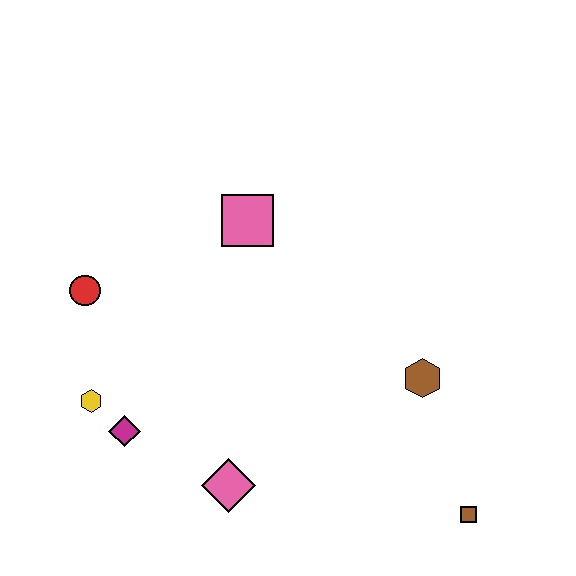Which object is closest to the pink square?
The red circle is closest to the pink square.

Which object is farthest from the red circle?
The brown square is farthest from the red circle.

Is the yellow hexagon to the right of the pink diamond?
No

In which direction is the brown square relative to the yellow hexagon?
The brown square is to the right of the yellow hexagon.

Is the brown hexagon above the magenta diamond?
Yes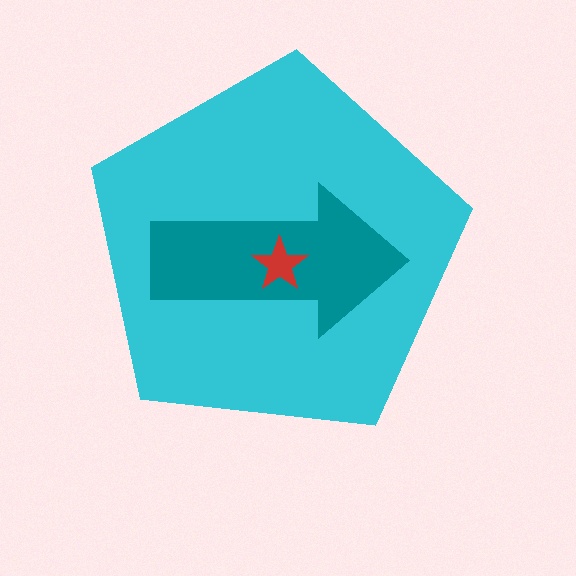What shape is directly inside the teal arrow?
The red star.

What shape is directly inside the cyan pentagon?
The teal arrow.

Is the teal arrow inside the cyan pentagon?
Yes.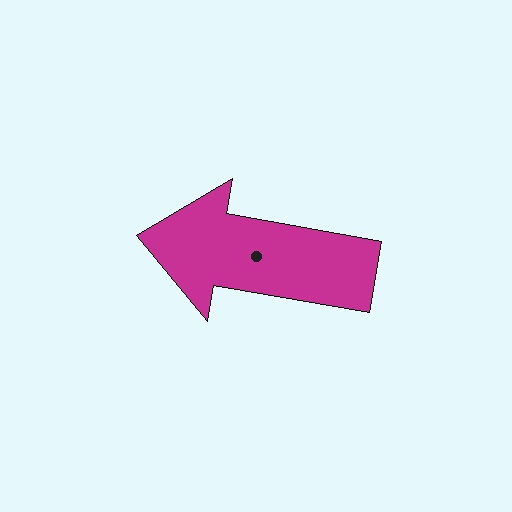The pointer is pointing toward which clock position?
Roughly 9 o'clock.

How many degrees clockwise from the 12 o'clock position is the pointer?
Approximately 280 degrees.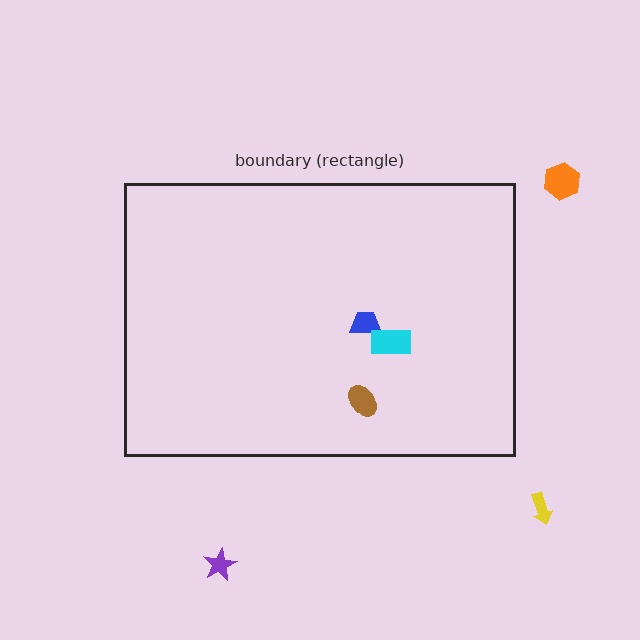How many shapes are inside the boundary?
3 inside, 3 outside.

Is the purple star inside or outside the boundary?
Outside.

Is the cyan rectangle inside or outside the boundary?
Inside.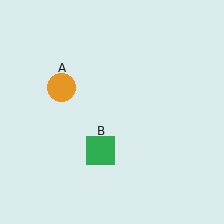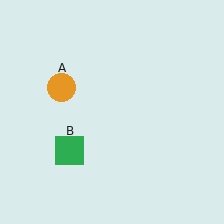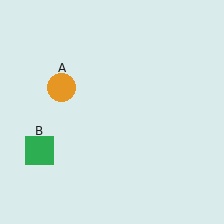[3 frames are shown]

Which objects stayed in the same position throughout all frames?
Orange circle (object A) remained stationary.